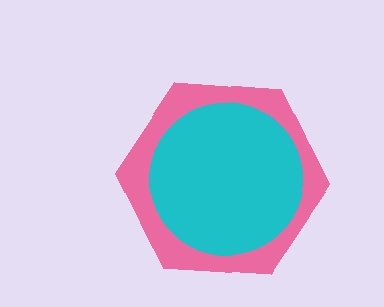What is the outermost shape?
The pink hexagon.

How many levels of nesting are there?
2.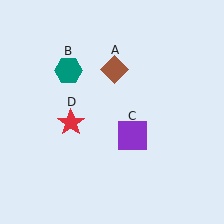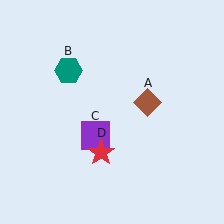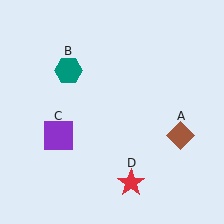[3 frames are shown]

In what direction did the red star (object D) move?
The red star (object D) moved down and to the right.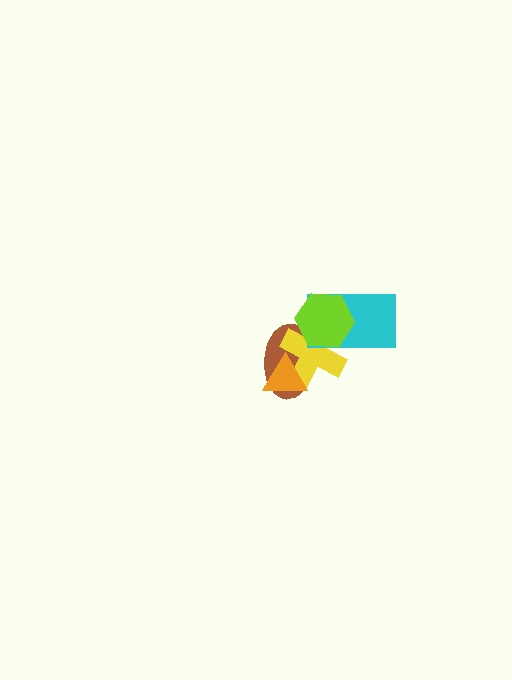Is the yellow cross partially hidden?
Yes, it is partially covered by another shape.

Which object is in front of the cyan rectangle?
The lime hexagon is in front of the cyan rectangle.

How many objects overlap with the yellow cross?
4 objects overlap with the yellow cross.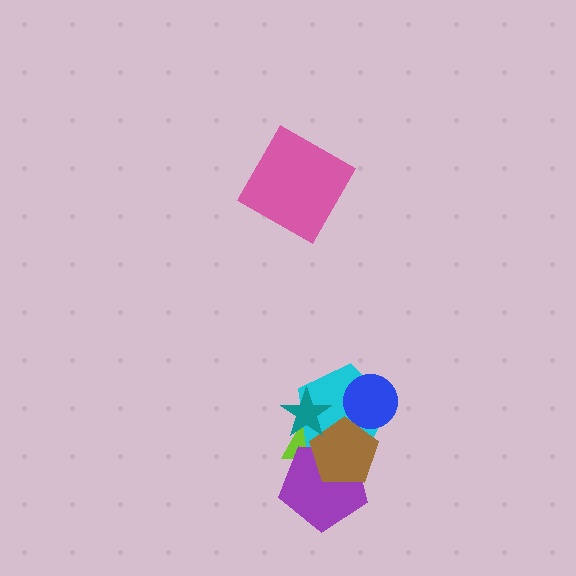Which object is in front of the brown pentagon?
The teal star is in front of the brown pentagon.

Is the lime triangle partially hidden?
Yes, it is partially covered by another shape.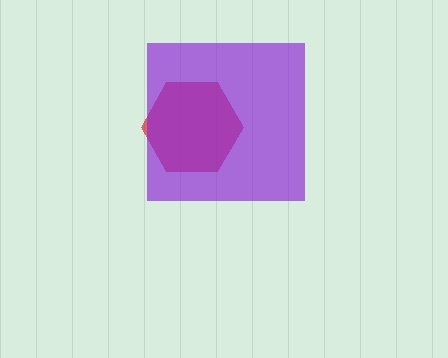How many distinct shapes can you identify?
There are 2 distinct shapes: a red hexagon, a purple square.